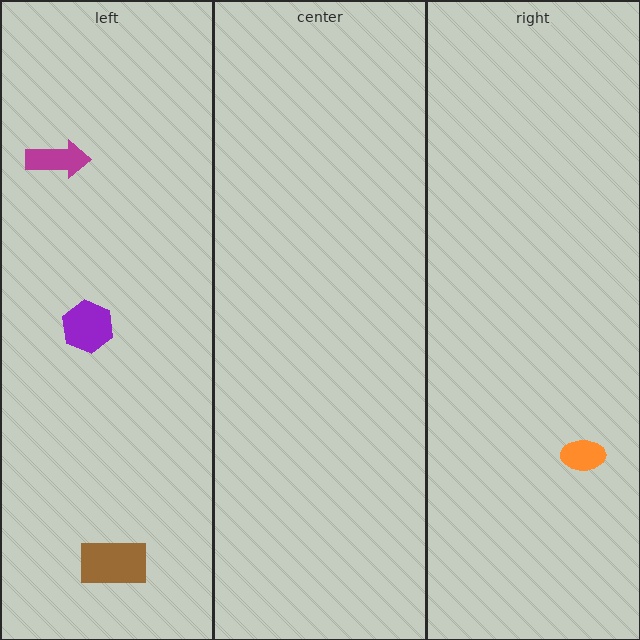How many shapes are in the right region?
1.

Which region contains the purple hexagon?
The left region.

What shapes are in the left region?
The magenta arrow, the brown rectangle, the purple hexagon.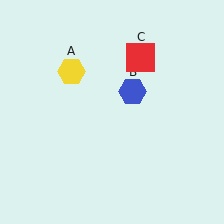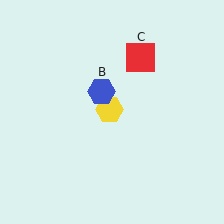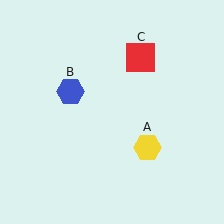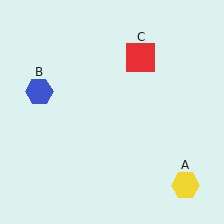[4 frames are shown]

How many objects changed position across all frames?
2 objects changed position: yellow hexagon (object A), blue hexagon (object B).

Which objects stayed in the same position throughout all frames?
Red square (object C) remained stationary.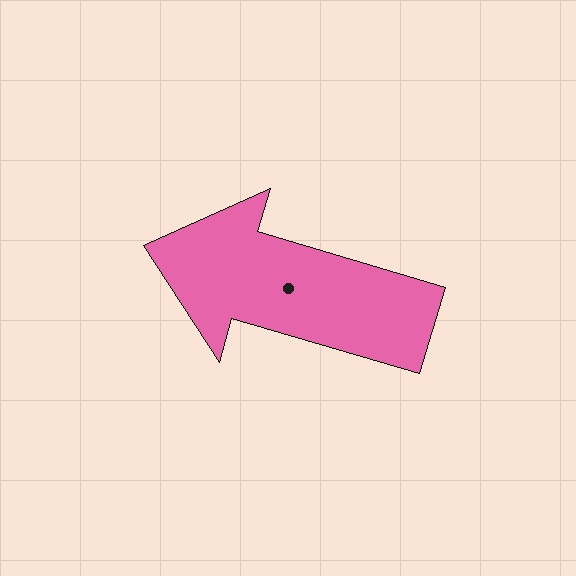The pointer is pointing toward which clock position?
Roughly 10 o'clock.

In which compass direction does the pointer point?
West.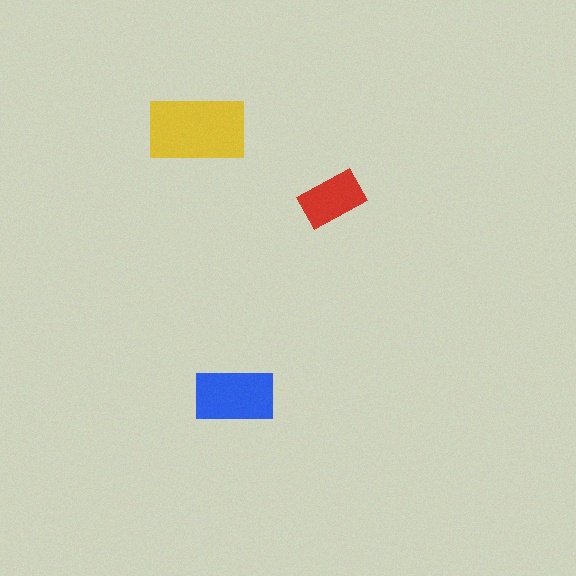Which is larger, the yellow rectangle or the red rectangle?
The yellow one.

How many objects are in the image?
There are 3 objects in the image.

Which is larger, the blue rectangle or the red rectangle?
The blue one.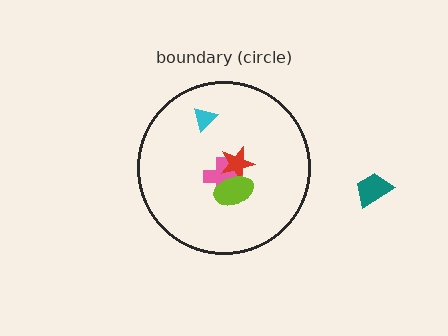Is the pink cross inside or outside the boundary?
Inside.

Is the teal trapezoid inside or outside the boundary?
Outside.